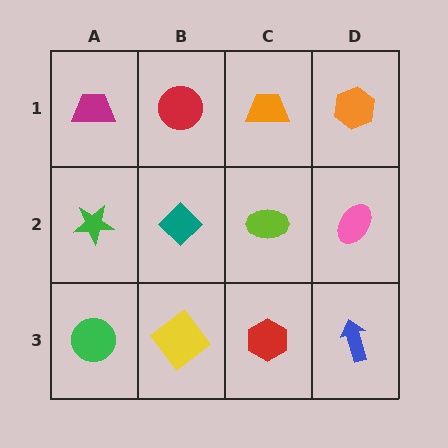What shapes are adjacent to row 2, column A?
A magenta trapezoid (row 1, column A), a green circle (row 3, column A), a teal diamond (row 2, column B).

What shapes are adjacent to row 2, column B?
A red circle (row 1, column B), a yellow diamond (row 3, column B), a green star (row 2, column A), a lime ellipse (row 2, column C).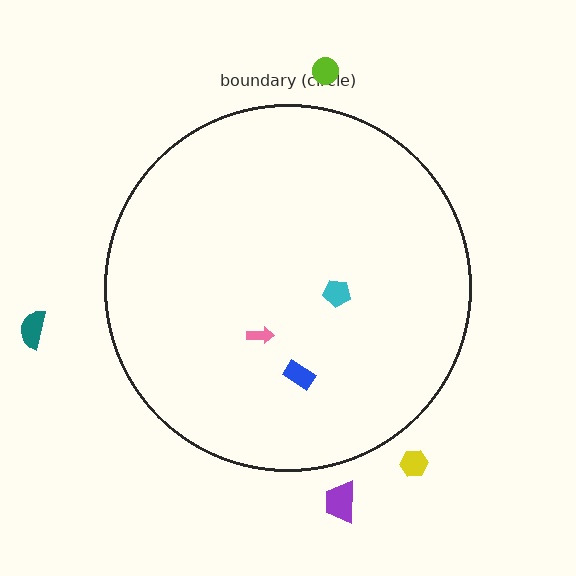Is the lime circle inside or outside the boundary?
Outside.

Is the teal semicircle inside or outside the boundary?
Outside.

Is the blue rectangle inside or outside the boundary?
Inside.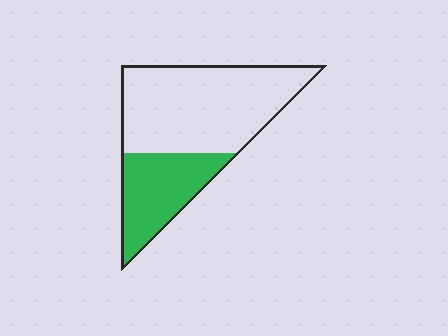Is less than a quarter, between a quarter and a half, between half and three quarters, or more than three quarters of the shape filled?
Between a quarter and a half.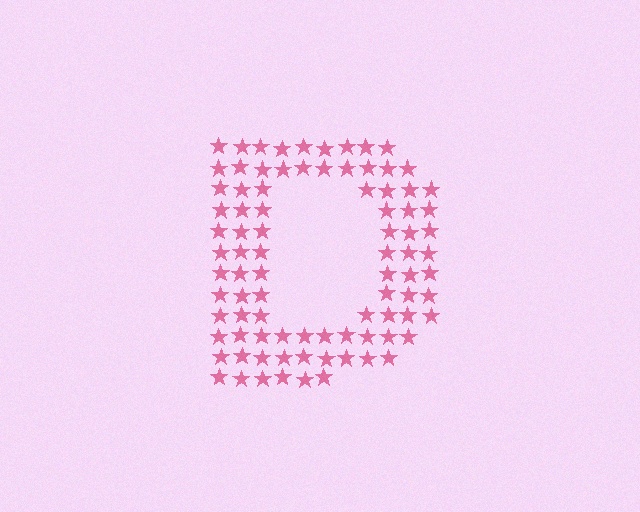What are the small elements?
The small elements are stars.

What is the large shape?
The large shape is the letter D.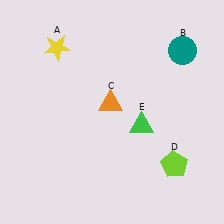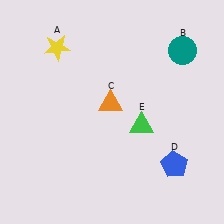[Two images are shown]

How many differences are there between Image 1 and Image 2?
There is 1 difference between the two images.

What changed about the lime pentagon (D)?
In Image 1, D is lime. In Image 2, it changed to blue.